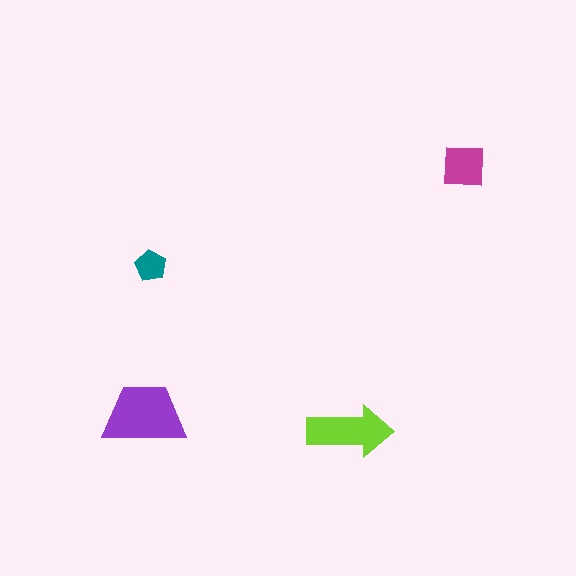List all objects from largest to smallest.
The purple trapezoid, the lime arrow, the magenta square, the teal pentagon.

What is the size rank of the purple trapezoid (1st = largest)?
1st.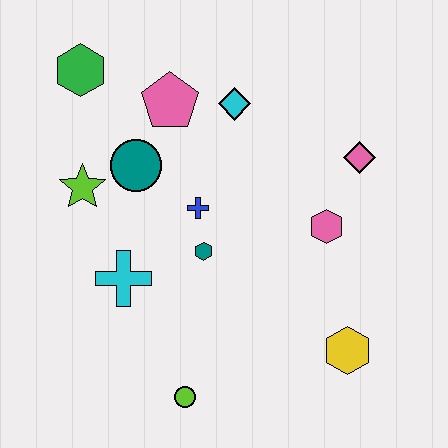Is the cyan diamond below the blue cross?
No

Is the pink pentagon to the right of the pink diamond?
No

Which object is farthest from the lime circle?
The green hexagon is farthest from the lime circle.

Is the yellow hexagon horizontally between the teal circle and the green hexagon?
No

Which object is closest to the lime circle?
The cyan cross is closest to the lime circle.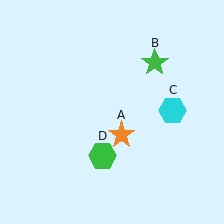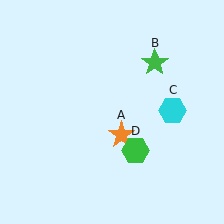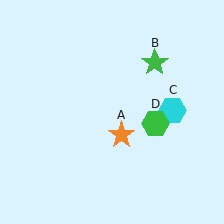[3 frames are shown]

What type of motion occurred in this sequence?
The green hexagon (object D) rotated counterclockwise around the center of the scene.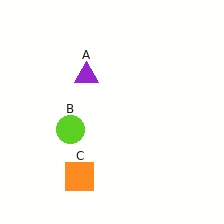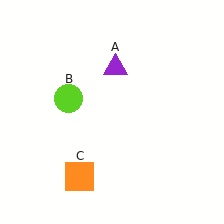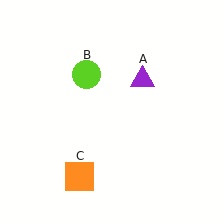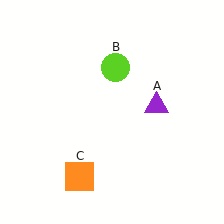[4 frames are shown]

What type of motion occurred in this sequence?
The purple triangle (object A), lime circle (object B) rotated clockwise around the center of the scene.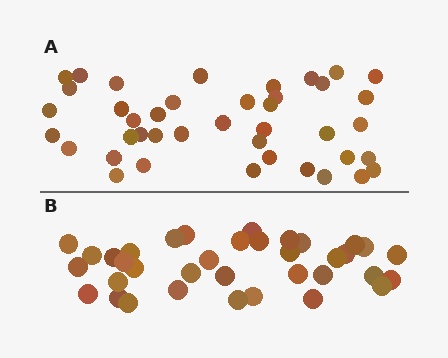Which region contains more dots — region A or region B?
Region A (the top region) has more dots.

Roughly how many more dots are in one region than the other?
Region A has about 5 more dots than region B.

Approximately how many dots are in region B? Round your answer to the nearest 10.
About 40 dots. (The exact count is 36, which rounds to 40.)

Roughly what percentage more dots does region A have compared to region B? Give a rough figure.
About 15% more.